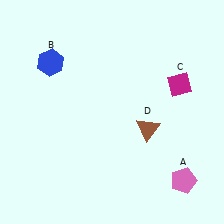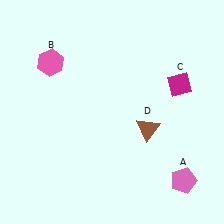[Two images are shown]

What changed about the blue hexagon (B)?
In Image 1, B is blue. In Image 2, it changed to pink.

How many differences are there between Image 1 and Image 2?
There is 1 difference between the two images.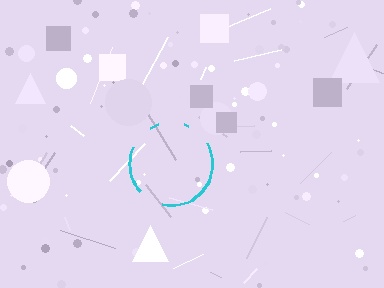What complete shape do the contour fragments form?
The contour fragments form a circle.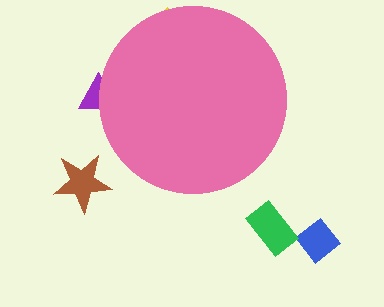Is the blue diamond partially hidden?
No, the blue diamond is fully visible.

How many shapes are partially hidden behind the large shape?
2 shapes are partially hidden.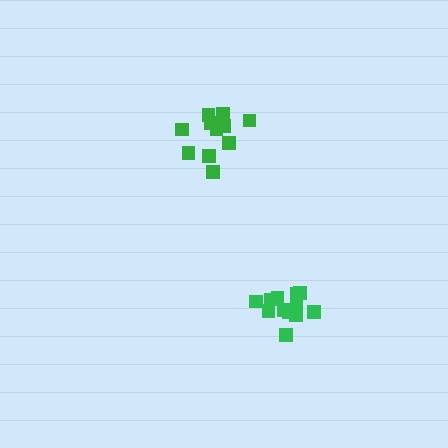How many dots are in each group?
Group 1: 11 dots, Group 2: 12 dots (23 total).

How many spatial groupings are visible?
There are 2 spatial groupings.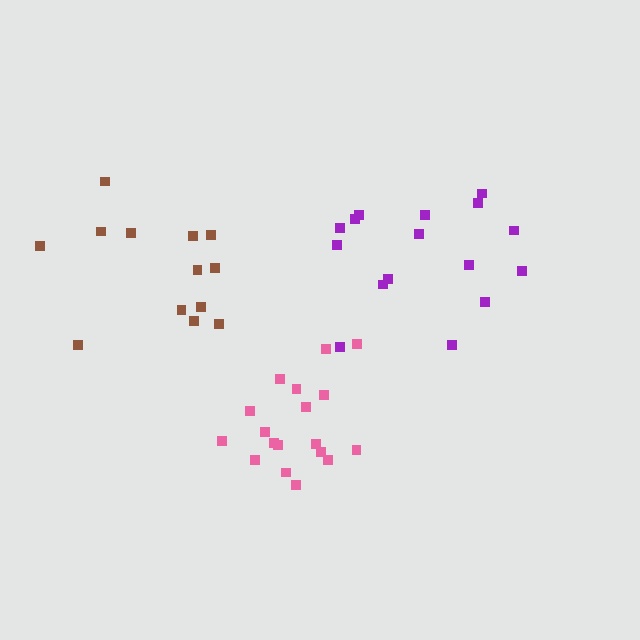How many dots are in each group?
Group 1: 13 dots, Group 2: 18 dots, Group 3: 16 dots (47 total).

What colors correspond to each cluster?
The clusters are colored: brown, pink, purple.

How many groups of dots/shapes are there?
There are 3 groups.